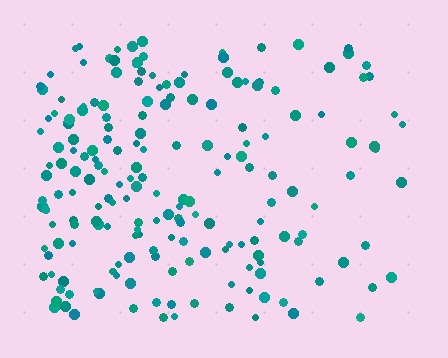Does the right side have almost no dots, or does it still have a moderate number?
Still a moderate number, just noticeably fewer than the left.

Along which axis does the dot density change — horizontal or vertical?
Horizontal.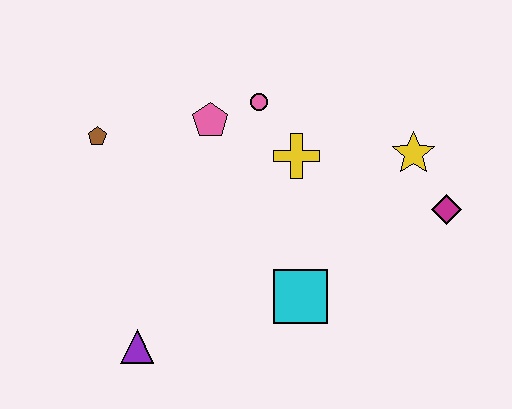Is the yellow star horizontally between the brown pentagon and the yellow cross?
No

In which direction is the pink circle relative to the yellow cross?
The pink circle is above the yellow cross.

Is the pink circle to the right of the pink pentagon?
Yes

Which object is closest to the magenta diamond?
The yellow star is closest to the magenta diamond.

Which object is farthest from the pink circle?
The purple triangle is farthest from the pink circle.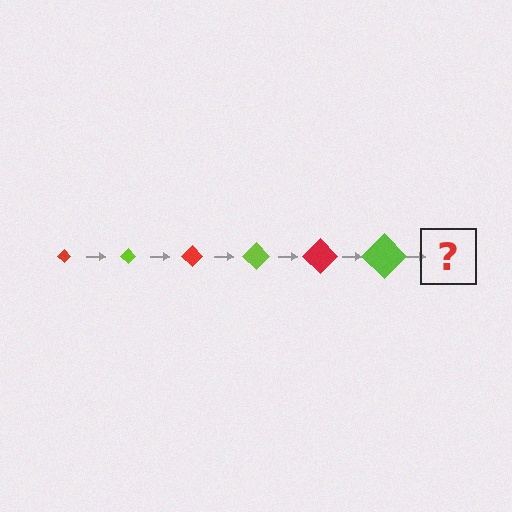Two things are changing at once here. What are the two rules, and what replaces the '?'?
The two rules are that the diamond grows larger each step and the color cycles through red and lime. The '?' should be a red diamond, larger than the previous one.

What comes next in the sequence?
The next element should be a red diamond, larger than the previous one.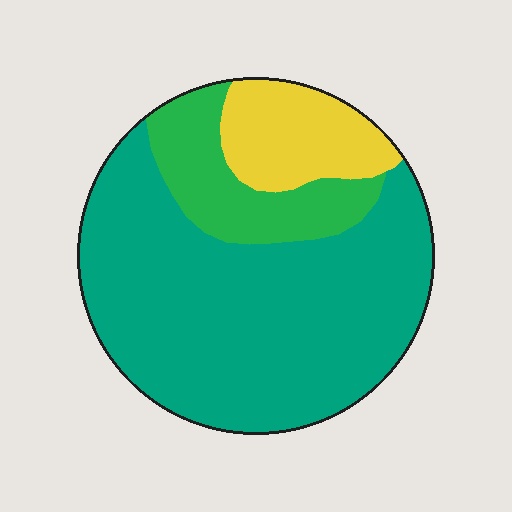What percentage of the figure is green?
Green covers about 15% of the figure.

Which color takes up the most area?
Teal, at roughly 70%.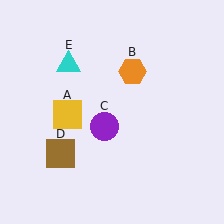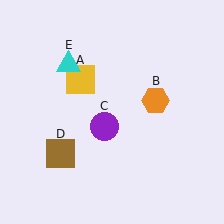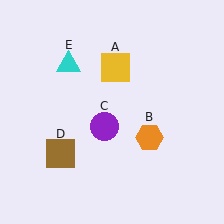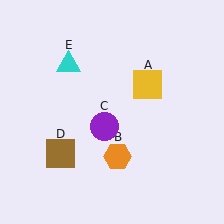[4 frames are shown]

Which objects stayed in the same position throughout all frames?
Purple circle (object C) and brown square (object D) and cyan triangle (object E) remained stationary.